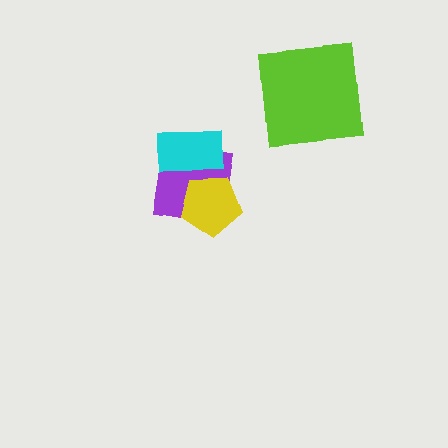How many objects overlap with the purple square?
2 objects overlap with the purple square.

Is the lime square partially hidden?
No, no other shape covers it.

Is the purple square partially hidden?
Yes, it is partially covered by another shape.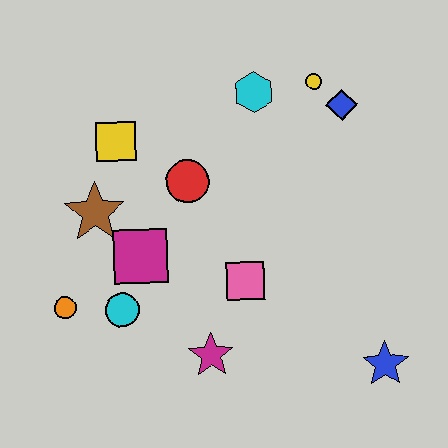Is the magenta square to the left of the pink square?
Yes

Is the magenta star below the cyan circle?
Yes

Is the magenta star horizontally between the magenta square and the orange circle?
No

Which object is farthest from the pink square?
The yellow circle is farthest from the pink square.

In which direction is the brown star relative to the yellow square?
The brown star is below the yellow square.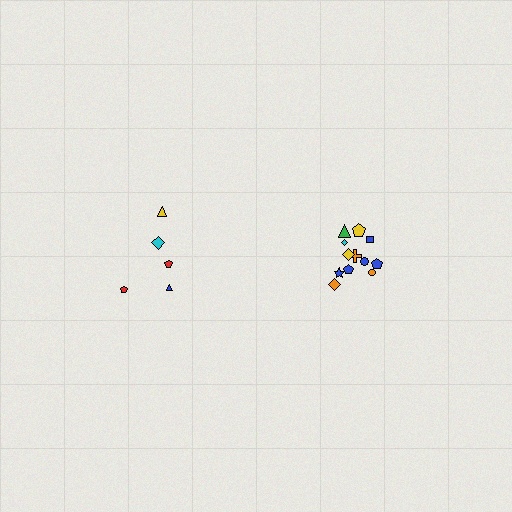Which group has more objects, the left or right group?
The right group.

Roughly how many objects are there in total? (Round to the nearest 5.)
Roughly 15 objects in total.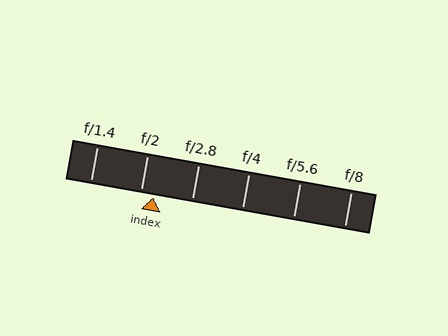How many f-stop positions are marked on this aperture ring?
There are 6 f-stop positions marked.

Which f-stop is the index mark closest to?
The index mark is closest to f/2.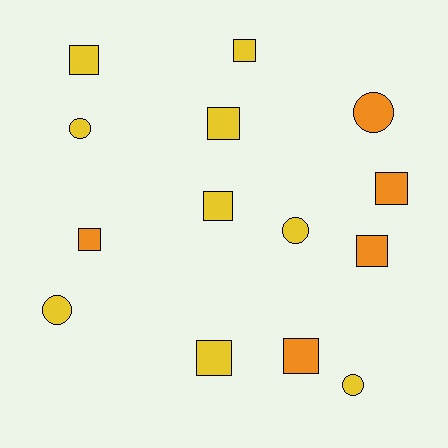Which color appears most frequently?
Yellow, with 9 objects.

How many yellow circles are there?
There are 4 yellow circles.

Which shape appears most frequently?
Square, with 9 objects.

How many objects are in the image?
There are 14 objects.